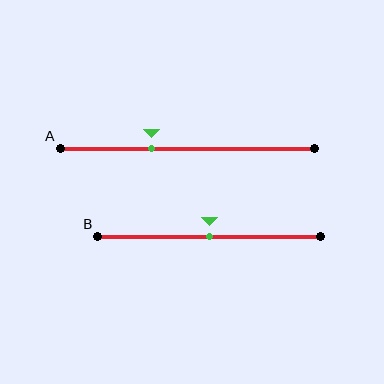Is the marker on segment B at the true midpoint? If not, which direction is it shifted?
Yes, the marker on segment B is at the true midpoint.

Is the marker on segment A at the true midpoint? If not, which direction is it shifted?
No, the marker on segment A is shifted to the left by about 14% of the segment length.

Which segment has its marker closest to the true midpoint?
Segment B has its marker closest to the true midpoint.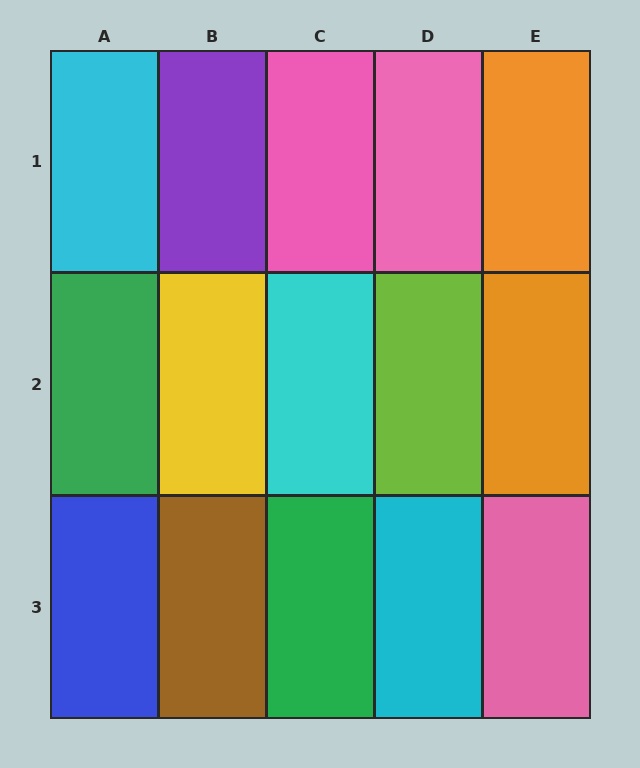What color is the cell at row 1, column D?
Pink.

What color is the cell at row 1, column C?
Pink.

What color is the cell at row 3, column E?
Pink.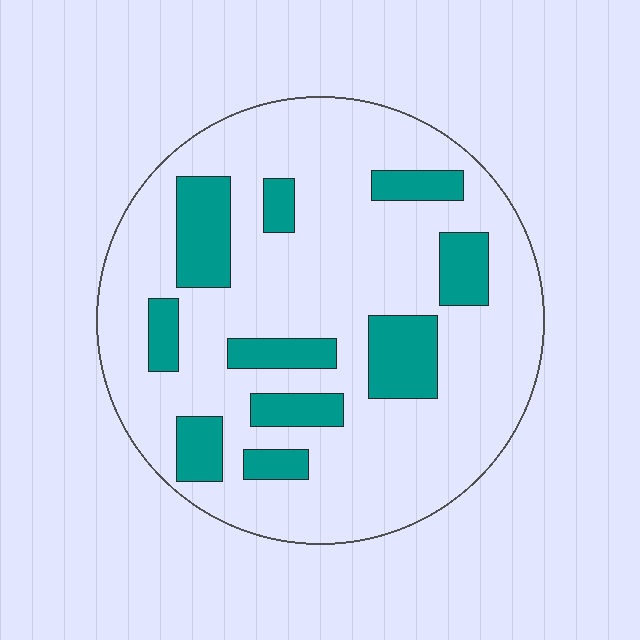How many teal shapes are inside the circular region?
10.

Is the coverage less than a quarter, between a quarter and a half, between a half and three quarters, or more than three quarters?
Less than a quarter.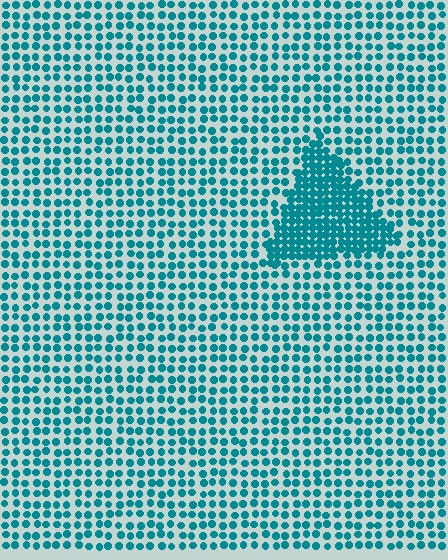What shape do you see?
I see a triangle.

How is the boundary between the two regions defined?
The boundary is defined by a change in element density (approximately 2.2x ratio). All elements are the same color, size, and shape.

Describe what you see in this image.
The image contains small teal elements arranged at two different densities. A triangle-shaped region is visible where the elements are more densely packed than the surrounding area.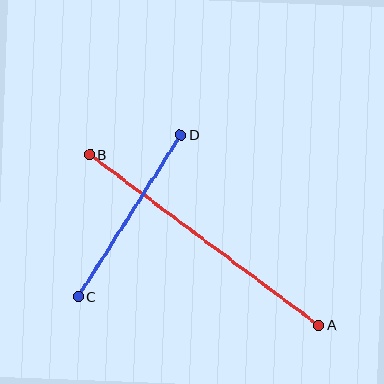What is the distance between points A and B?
The distance is approximately 286 pixels.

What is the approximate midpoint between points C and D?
The midpoint is at approximately (130, 216) pixels.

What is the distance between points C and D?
The distance is approximately 192 pixels.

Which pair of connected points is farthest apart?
Points A and B are farthest apart.